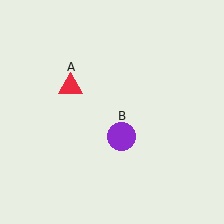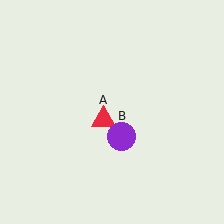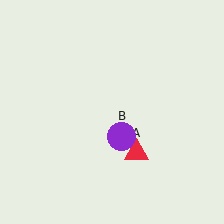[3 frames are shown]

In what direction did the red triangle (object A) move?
The red triangle (object A) moved down and to the right.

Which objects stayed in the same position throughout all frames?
Purple circle (object B) remained stationary.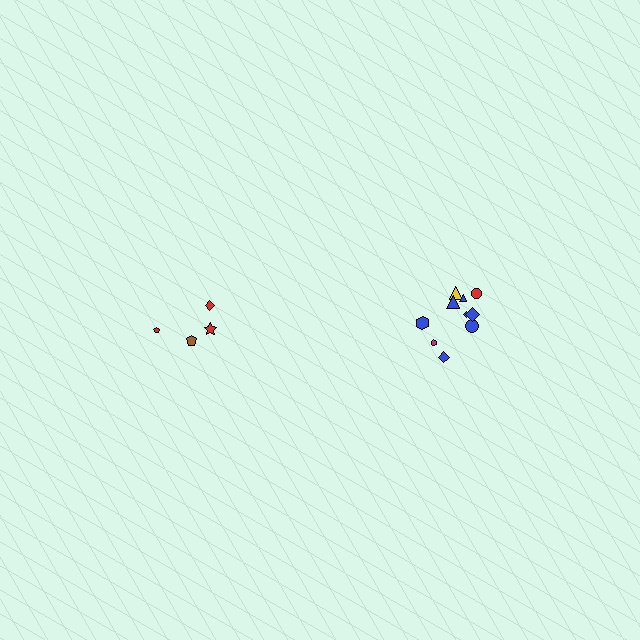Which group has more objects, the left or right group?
The right group.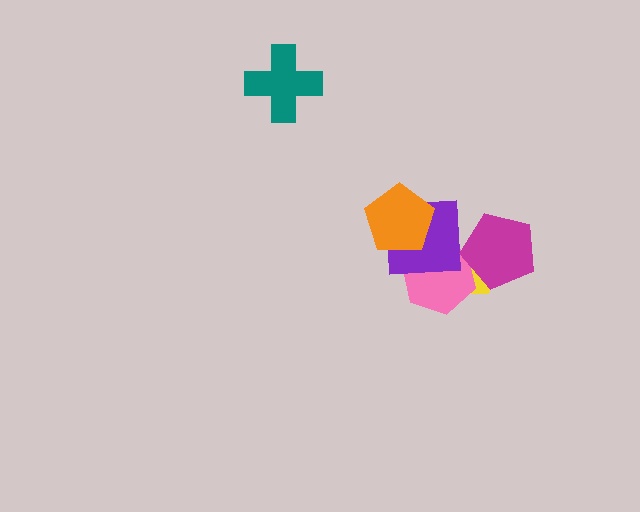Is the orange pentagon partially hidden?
No, no other shape covers it.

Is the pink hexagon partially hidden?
Yes, it is partially covered by another shape.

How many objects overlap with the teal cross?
0 objects overlap with the teal cross.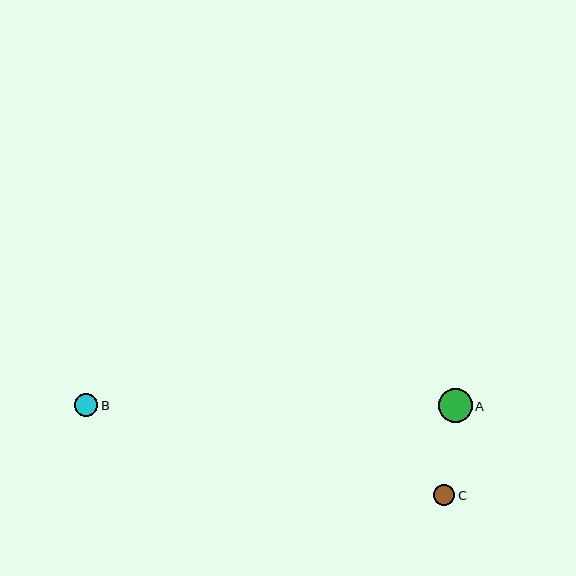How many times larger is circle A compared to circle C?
Circle A is approximately 1.6 times the size of circle C.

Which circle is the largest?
Circle A is the largest with a size of approximately 34 pixels.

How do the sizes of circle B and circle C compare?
Circle B and circle C are approximately the same size.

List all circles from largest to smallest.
From largest to smallest: A, B, C.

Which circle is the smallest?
Circle C is the smallest with a size of approximately 21 pixels.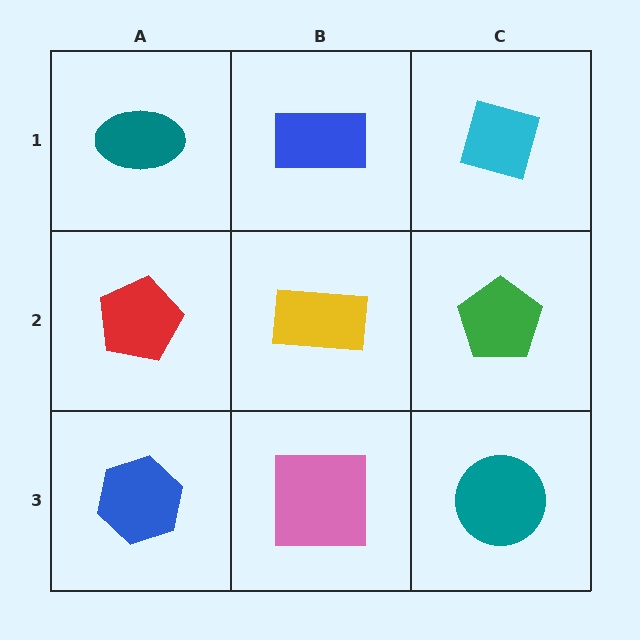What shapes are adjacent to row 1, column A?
A red pentagon (row 2, column A), a blue rectangle (row 1, column B).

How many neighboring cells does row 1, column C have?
2.